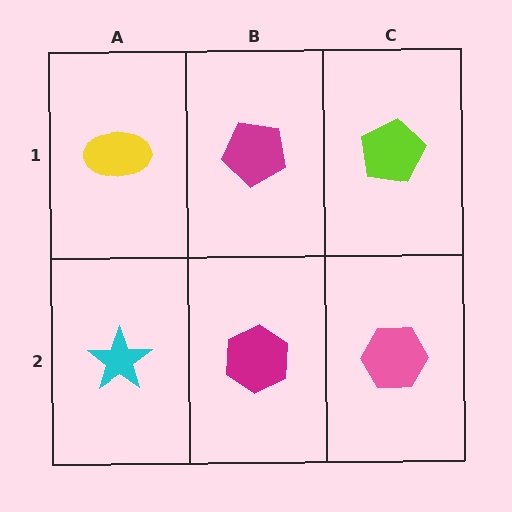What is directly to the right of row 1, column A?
A magenta pentagon.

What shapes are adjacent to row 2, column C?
A lime pentagon (row 1, column C), a magenta hexagon (row 2, column B).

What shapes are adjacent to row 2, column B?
A magenta pentagon (row 1, column B), a cyan star (row 2, column A), a pink hexagon (row 2, column C).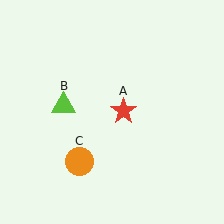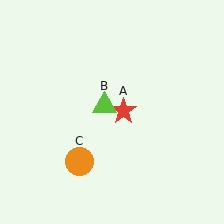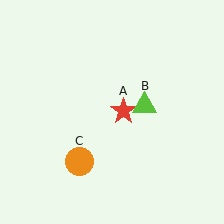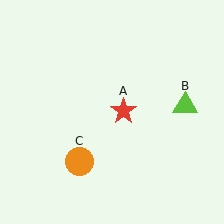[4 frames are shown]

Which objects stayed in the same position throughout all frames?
Red star (object A) and orange circle (object C) remained stationary.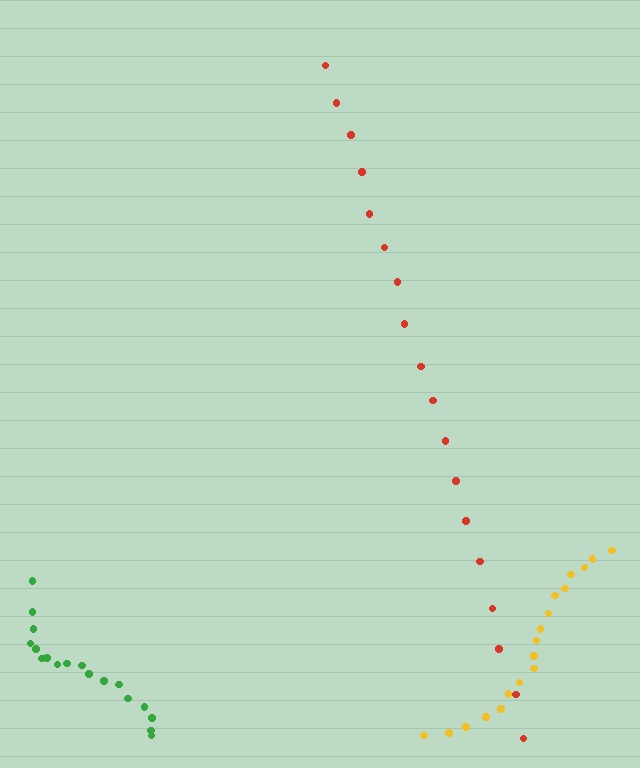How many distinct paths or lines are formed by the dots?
There are 3 distinct paths.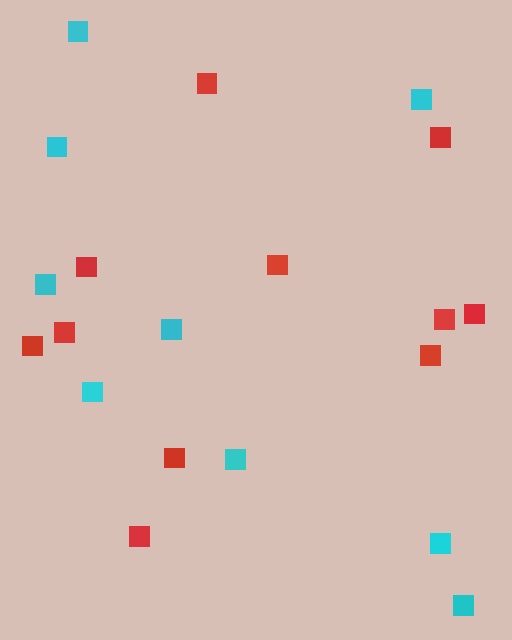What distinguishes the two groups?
There are 2 groups: one group of cyan squares (9) and one group of red squares (11).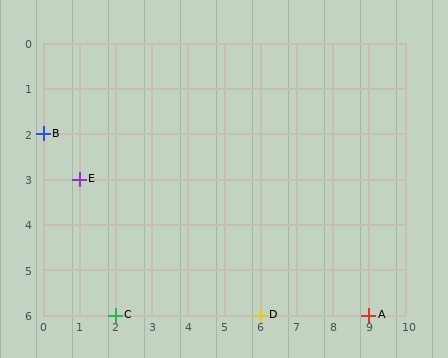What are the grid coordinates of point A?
Point A is at grid coordinates (9, 6).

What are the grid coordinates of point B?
Point B is at grid coordinates (0, 2).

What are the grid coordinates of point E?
Point E is at grid coordinates (1, 3).